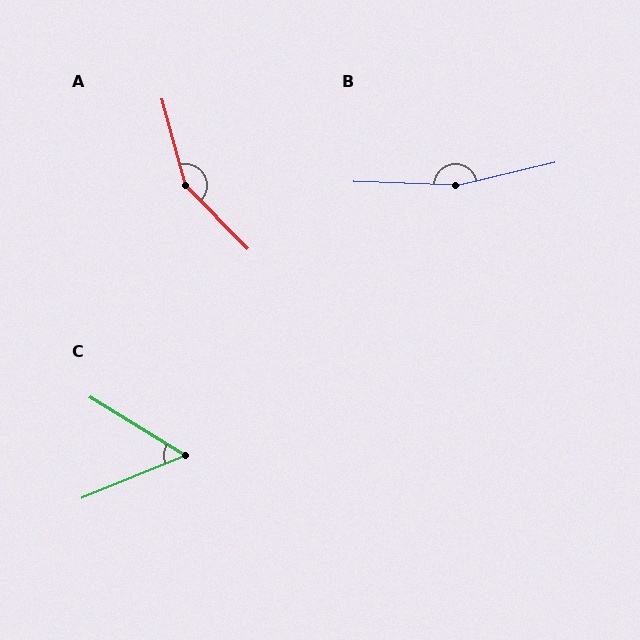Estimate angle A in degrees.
Approximately 150 degrees.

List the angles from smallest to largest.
C (54°), A (150°), B (164°).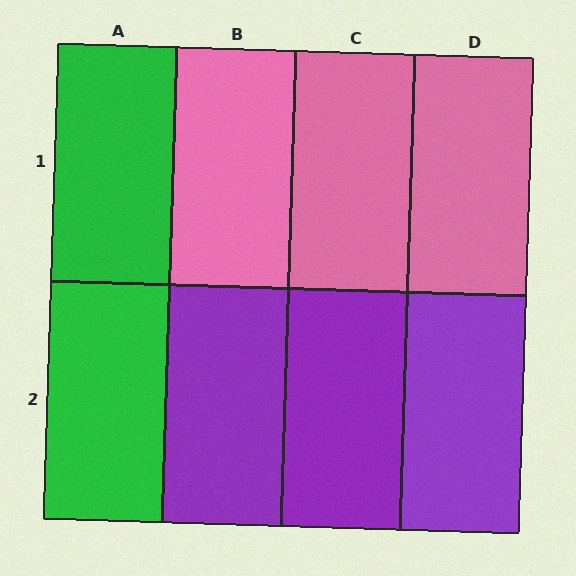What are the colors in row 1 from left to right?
Green, pink, pink, pink.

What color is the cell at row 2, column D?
Purple.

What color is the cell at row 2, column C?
Purple.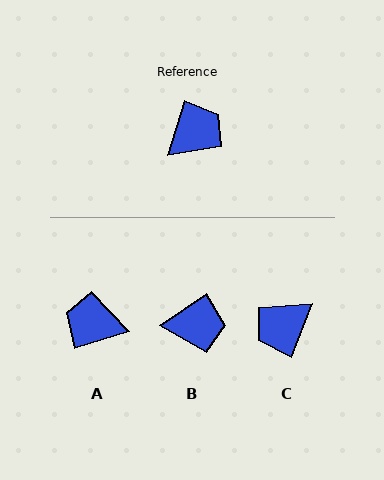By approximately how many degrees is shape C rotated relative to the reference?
Approximately 175 degrees counter-clockwise.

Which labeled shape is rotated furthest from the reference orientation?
C, about 175 degrees away.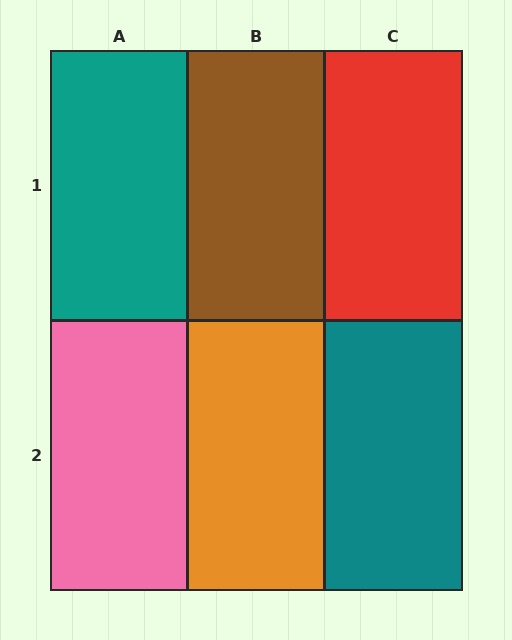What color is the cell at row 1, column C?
Red.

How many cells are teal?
2 cells are teal.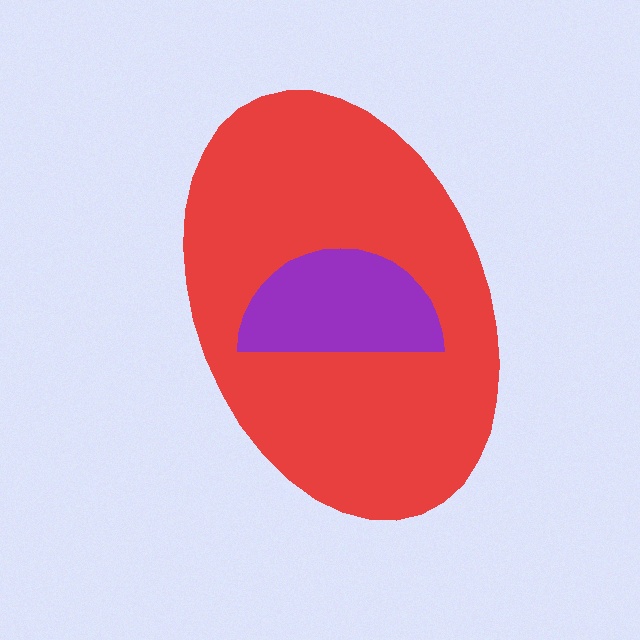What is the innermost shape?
The purple semicircle.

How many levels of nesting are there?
2.